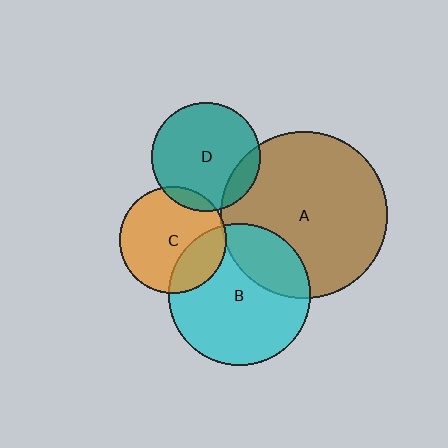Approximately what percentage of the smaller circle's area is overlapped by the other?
Approximately 25%.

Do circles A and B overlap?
Yes.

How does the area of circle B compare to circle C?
Approximately 1.8 times.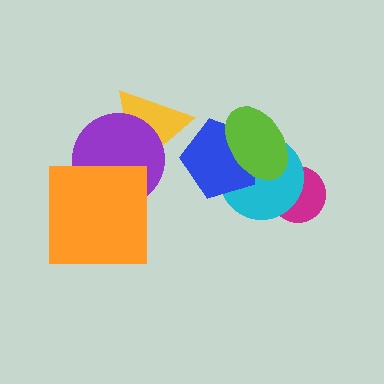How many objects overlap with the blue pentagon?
3 objects overlap with the blue pentagon.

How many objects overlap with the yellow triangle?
2 objects overlap with the yellow triangle.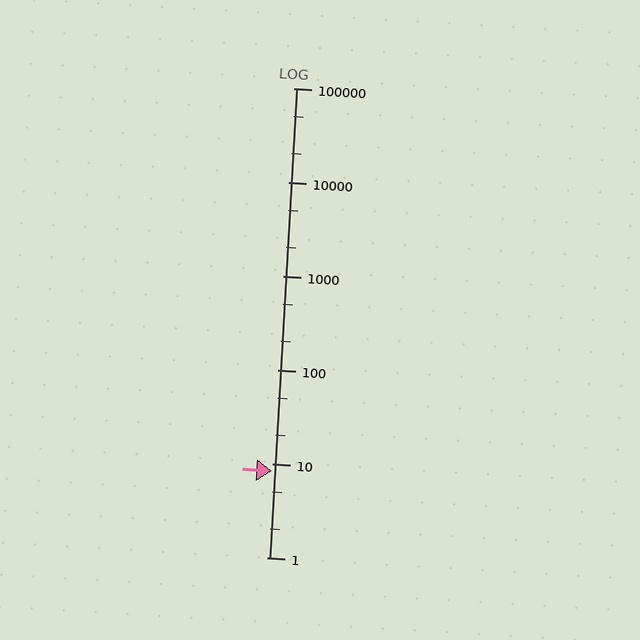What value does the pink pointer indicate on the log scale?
The pointer indicates approximately 8.3.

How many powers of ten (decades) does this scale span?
The scale spans 5 decades, from 1 to 100000.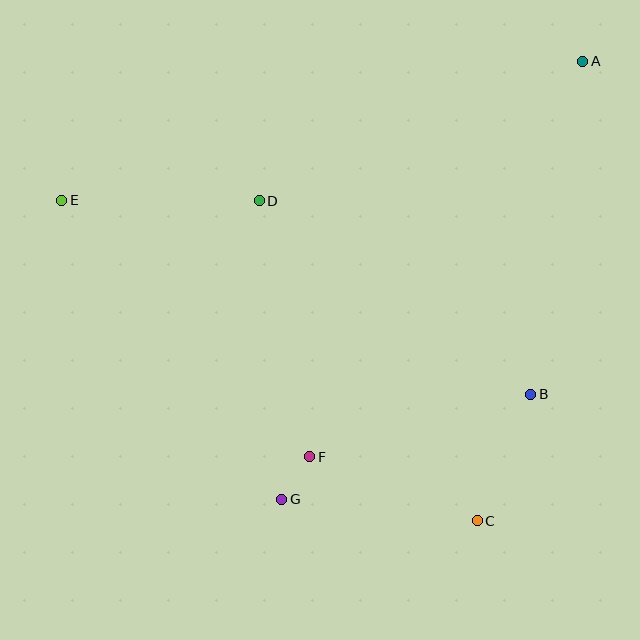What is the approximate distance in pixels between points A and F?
The distance between A and F is approximately 480 pixels.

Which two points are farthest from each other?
Points A and E are farthest from each other.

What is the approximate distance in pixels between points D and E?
The distance between D and E is approximately 198 pixels.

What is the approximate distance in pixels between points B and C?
The distance between B and C is approximately 138 pixels.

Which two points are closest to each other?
Points F and G are closest to each other.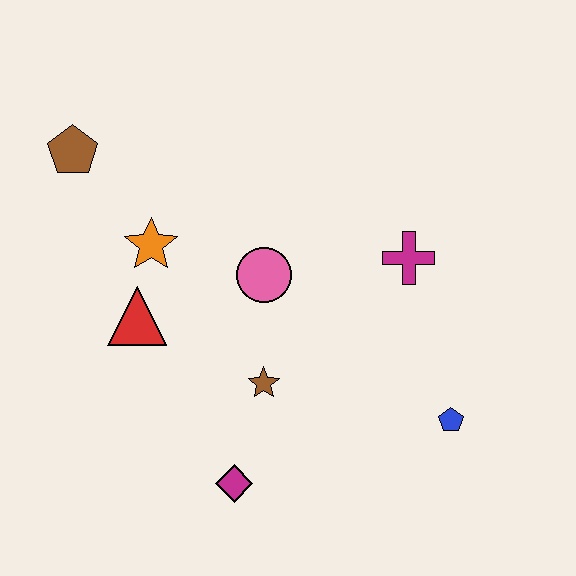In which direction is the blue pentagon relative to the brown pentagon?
The blue pentagon is to the right of the brown pentagon.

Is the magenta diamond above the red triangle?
No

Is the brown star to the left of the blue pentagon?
Yes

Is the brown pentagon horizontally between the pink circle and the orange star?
No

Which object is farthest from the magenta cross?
The brown pentagon is farthest from the magenta cross.